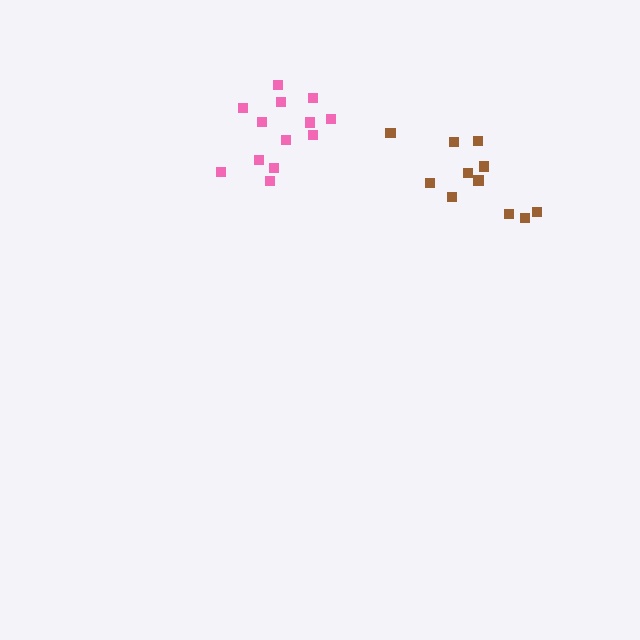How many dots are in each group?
Group 1: 11 dots, Group 2: 13 dots (24 total).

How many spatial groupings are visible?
There are 2 spatial groupings.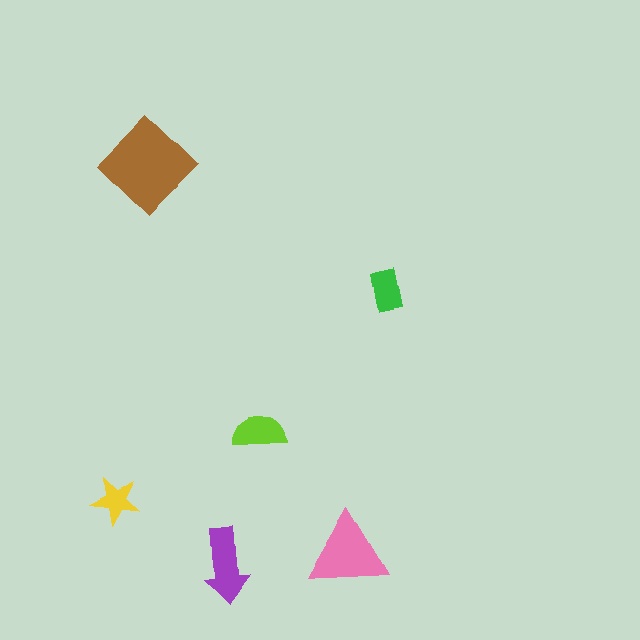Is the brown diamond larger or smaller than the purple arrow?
Larger.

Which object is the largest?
The brown diamond.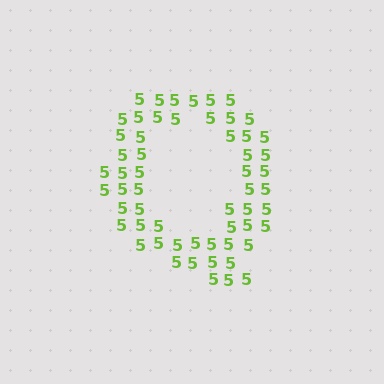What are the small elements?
The small elements are digit 5's.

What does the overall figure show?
The overall figure shows the letter Q.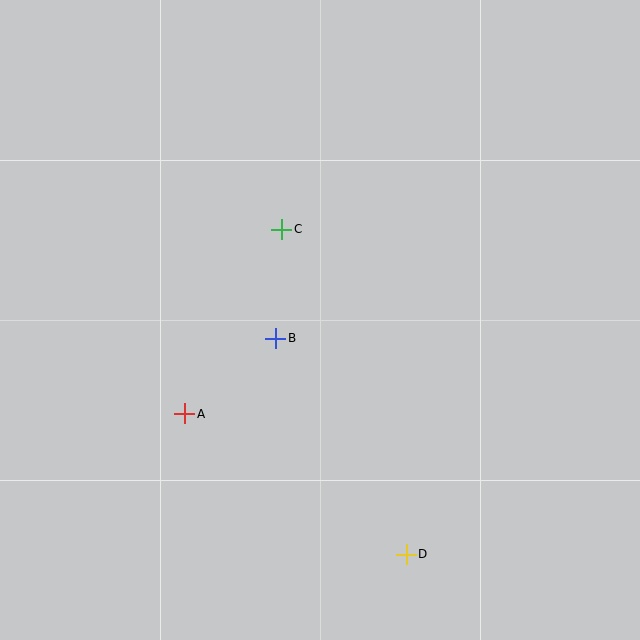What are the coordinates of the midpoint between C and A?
The midpoint between C and A is at (233, 321).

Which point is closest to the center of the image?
Point B at (276, 338) is closest to the center.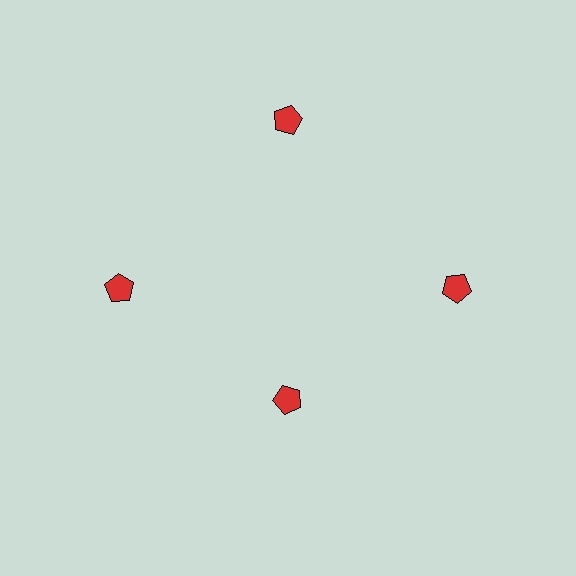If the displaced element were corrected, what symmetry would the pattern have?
It would have 4-fold rotational symmetry — the pattern would map onto itself every 90 degrees.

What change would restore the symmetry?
The symmetry would be restored by moving it outward, back onto the ring so that all 4 pentagons sit at equal angles and equal distance from the center.